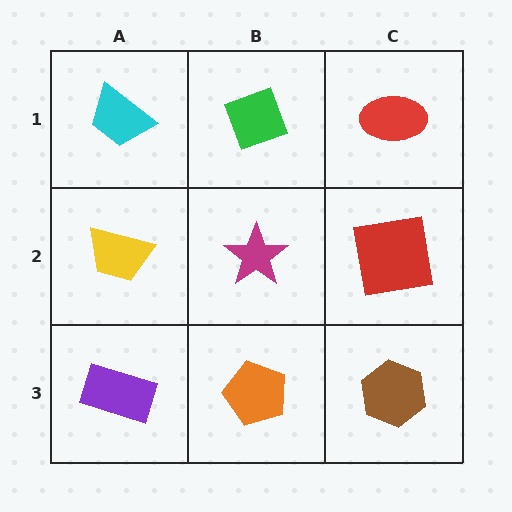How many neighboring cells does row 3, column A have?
2.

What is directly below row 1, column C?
A red square.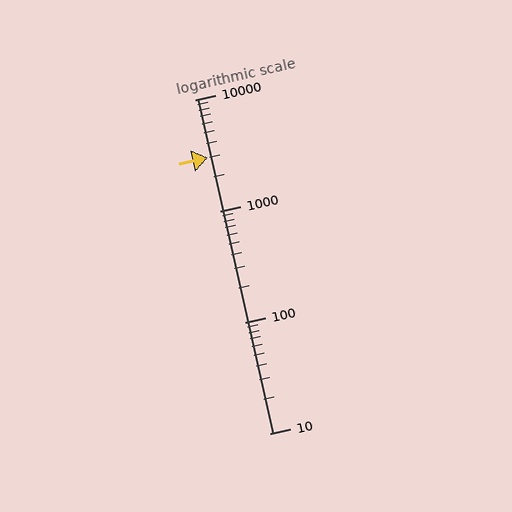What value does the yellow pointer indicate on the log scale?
The pointer indicates approximately 3000.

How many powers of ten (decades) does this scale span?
The scale spans 3 decades, from 10 to 10000.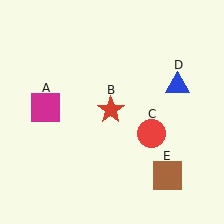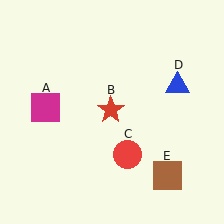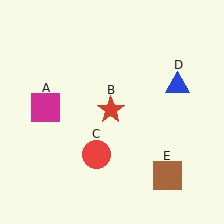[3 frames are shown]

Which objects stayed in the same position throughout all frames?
Magenta square (object A) and red star (object B) and blue triangle (object D) and brown square (object E) remained stationary.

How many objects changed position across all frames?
1 object changed position: red circle (object C).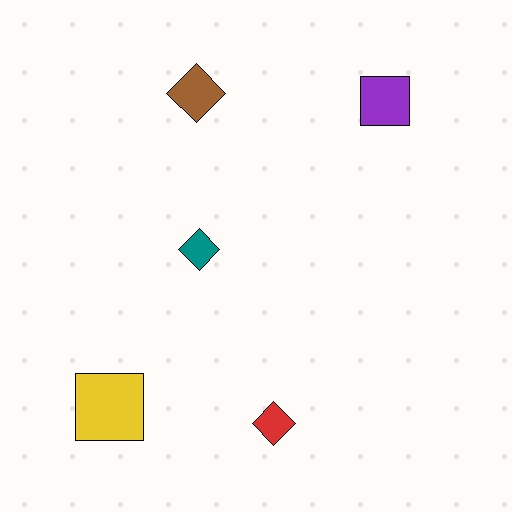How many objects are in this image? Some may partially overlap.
There are 5 objects.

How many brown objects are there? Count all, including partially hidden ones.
There is 1 brown object.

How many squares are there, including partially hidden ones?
There are 2 squares.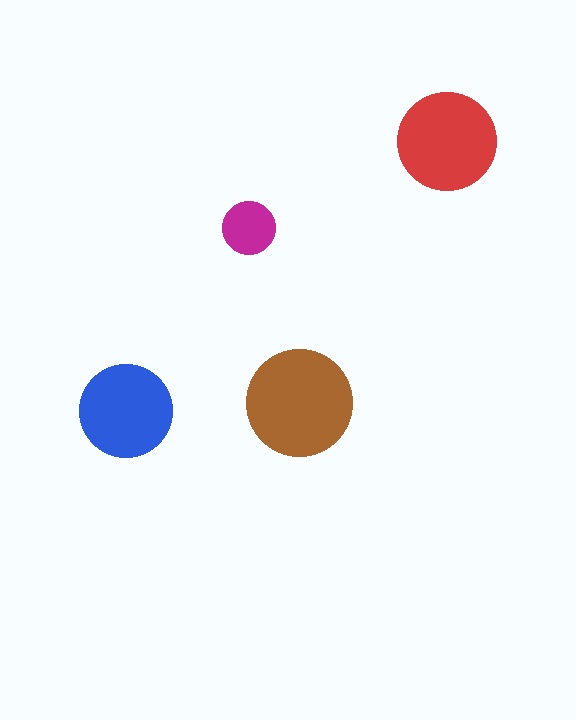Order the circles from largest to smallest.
the brown one, the red one, the blue one, the magenta one.